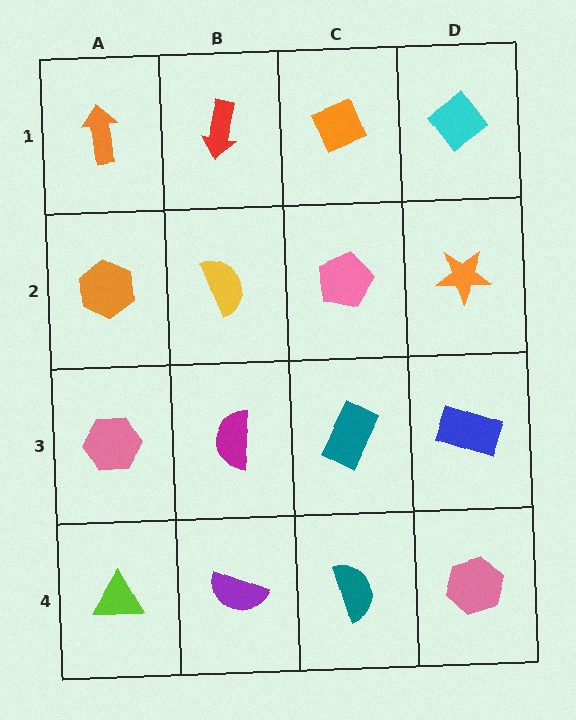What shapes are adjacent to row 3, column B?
A yellow semicircle (row 2, column B), a purple semicircle (row 4, column B), a pink hexagon (row 3, column A), a teal rectangle (row 3, column C).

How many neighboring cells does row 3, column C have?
4.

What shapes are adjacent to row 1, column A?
An orange hexagon (row 2, column A), a red arrow (row 1, column B).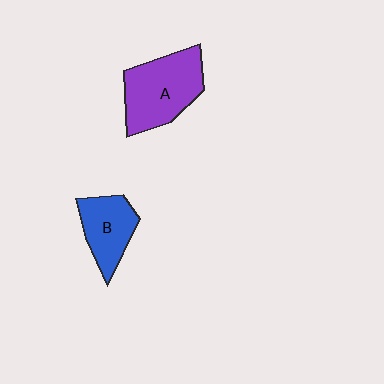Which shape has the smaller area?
Shape B (blue).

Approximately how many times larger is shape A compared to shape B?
Approximately 1.5 times.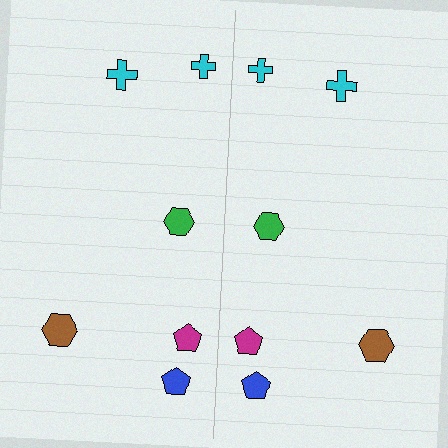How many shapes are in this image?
There are 12 shapes in this image.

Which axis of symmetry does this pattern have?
The pattern has a vertical axis of symmetry running through the center of the image.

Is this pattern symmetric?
Yes, this pattern has bilateral (reflection) symmetry.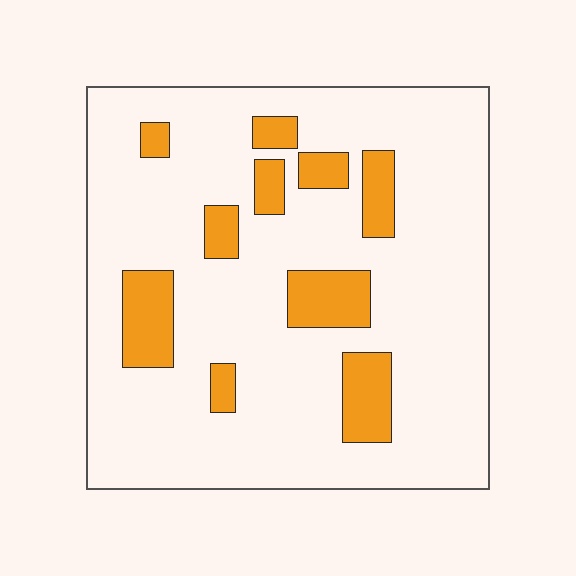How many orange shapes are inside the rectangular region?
10.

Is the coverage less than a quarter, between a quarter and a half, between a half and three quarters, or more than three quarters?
Less than a quarter.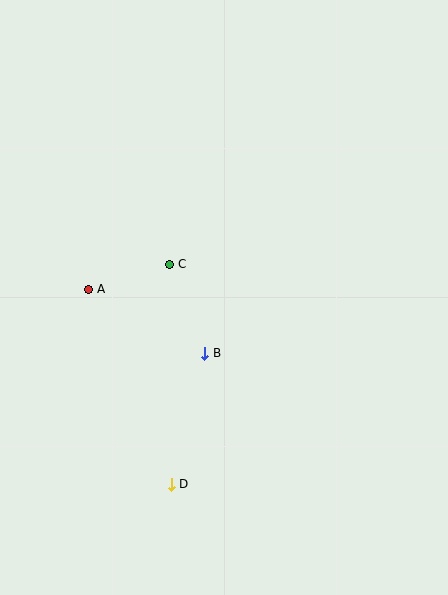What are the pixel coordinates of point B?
Point B is at (205, 353).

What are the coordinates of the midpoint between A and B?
The midpoint between A and B is at (147, 321).